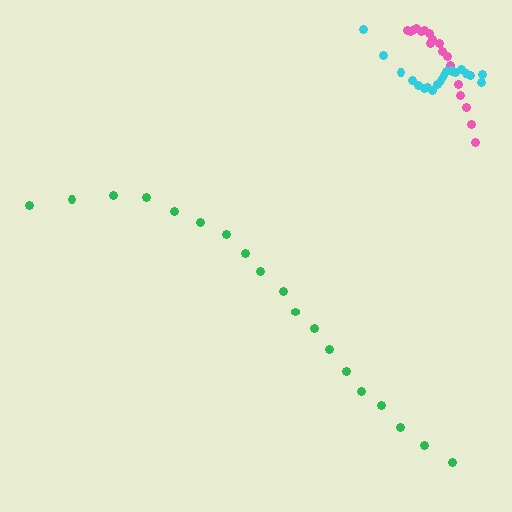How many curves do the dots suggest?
There are 3 distinct paths.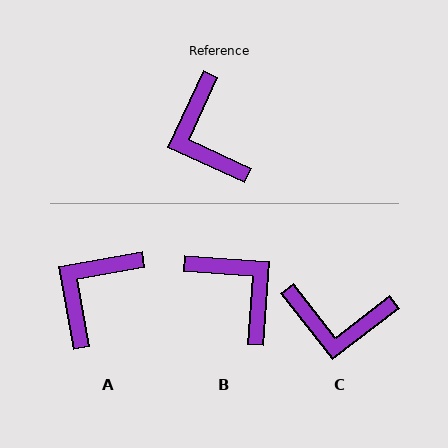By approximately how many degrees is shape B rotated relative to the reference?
Approximately 159 degrees clockwise.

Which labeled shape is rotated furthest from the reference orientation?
B, about 159 degrees away.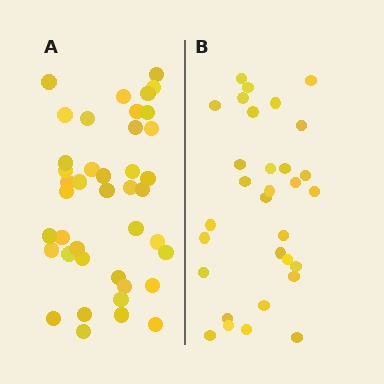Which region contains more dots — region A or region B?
Region A (the left region) has more dots.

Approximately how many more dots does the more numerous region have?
Region A has roughly 10 or so more dots than region B.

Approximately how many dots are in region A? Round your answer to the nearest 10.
About 40 dots. (The exact count is 41, which rounds to 40.)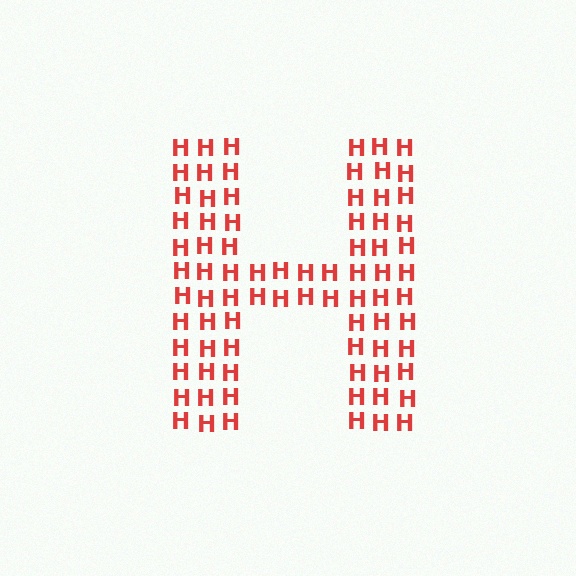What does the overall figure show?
The overall figure shows the letter H.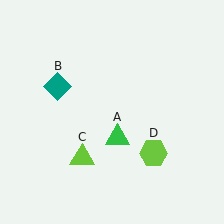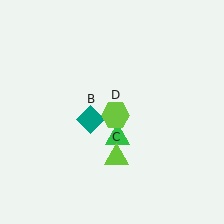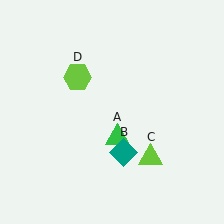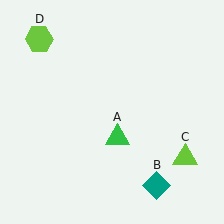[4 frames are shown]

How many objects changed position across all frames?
3 objects changed position: teal diamond (object B), lime triangle (object C), lime hexagon (object D).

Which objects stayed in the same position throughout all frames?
Green triangle (object A) remained stationary.